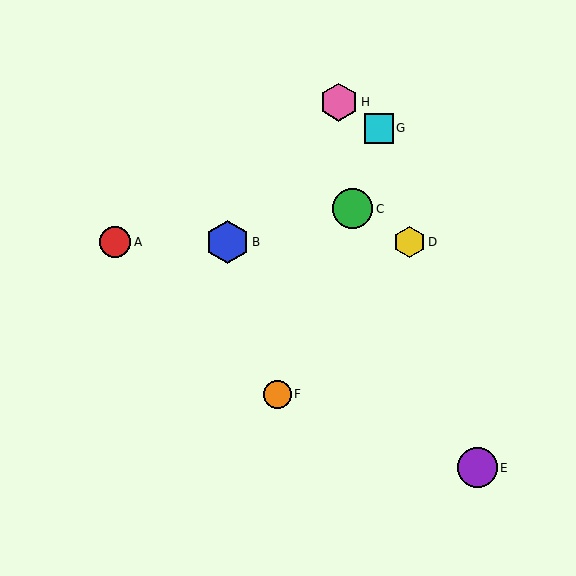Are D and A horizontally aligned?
Yes, both are at y≈242.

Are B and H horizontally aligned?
No, B is at y≈242 and H is at y≈102.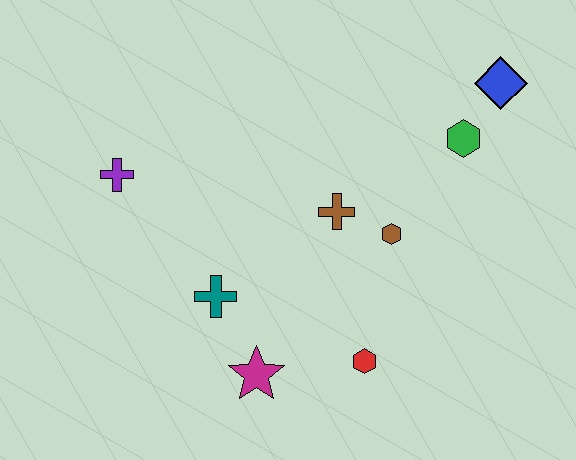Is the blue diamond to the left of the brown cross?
No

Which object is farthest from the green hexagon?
The purple cross is farthest from the green hexagon.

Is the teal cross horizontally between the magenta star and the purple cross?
Yes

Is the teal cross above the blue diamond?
No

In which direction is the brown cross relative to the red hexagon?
The brown cross is above the red hexagon.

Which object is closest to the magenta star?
The teal cross is closest to the magenta star.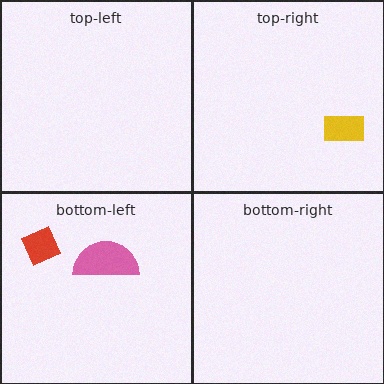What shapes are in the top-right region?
The yellow rectangle.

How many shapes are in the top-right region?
1.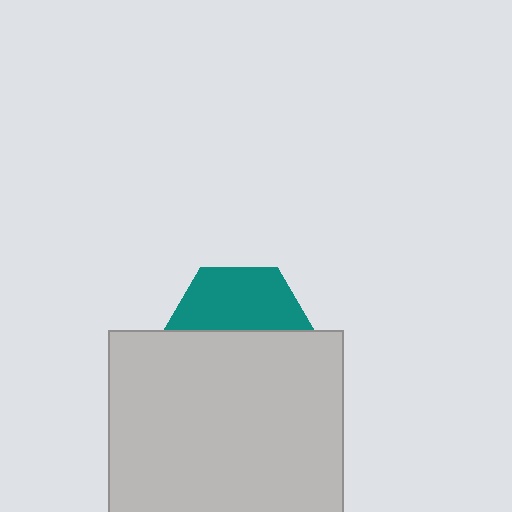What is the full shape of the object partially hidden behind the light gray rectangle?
The partially hidden object is a teal hexagon.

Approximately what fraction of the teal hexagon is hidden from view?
Roughly 55% of the teal hexagon is hidden behind the light gray rectangle.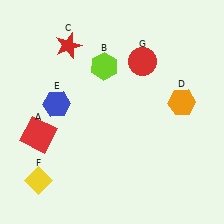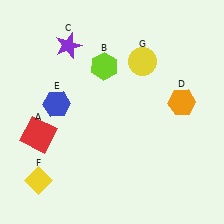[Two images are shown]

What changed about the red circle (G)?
In Image 1, G is red. In Image 2, it changed to yellow.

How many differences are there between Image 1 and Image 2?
There are 2 differences between the two images.